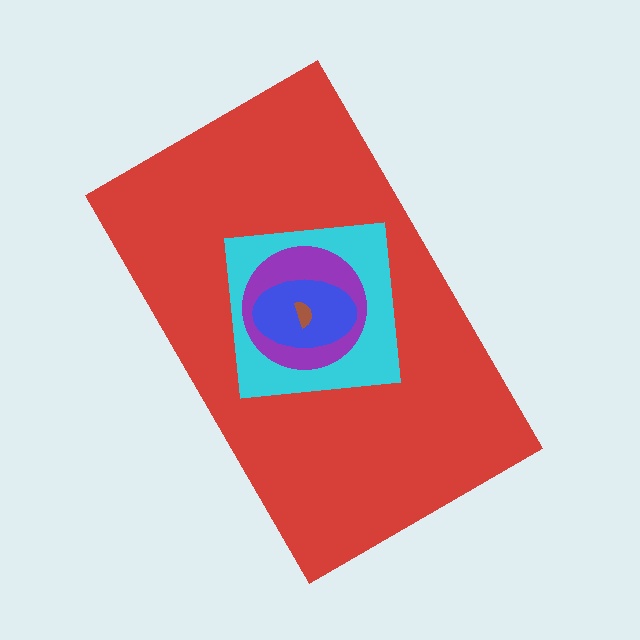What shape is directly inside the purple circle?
The blue ellipse.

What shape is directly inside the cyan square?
The purple circle.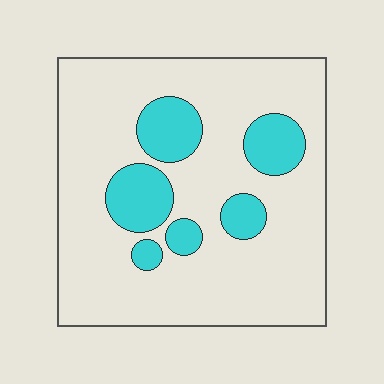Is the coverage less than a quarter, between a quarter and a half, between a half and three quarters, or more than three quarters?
Less than a quarter.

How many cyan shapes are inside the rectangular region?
6.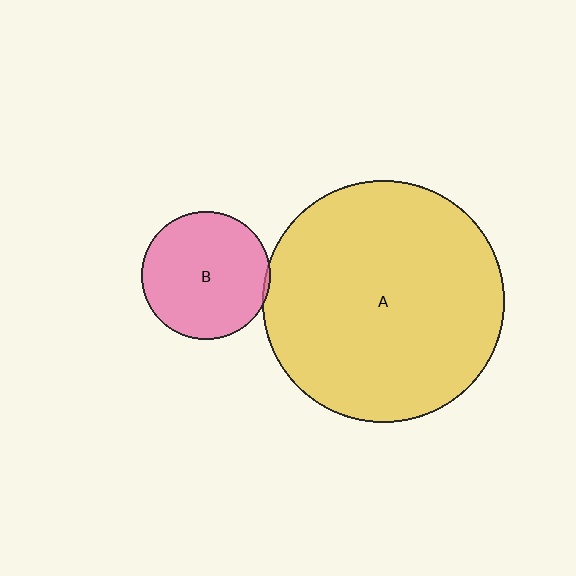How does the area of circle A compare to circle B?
Approximately 3.6 times.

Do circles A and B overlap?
Yes.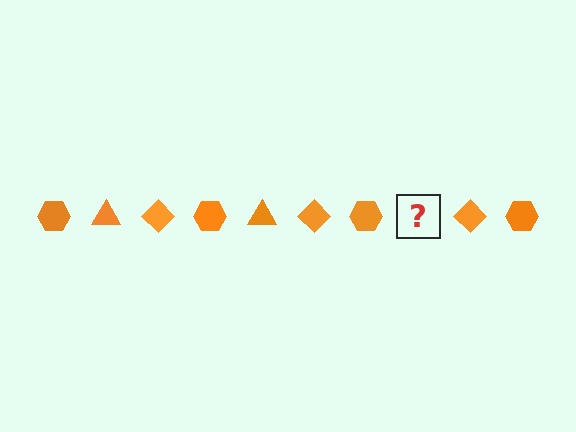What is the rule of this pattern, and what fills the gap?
The rule is that the pattern cycles through hexagon, triangle, diamond shapes in orange. The gap should be filled with an orange triangle.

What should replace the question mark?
The question mark should be replaced with an orange triangle.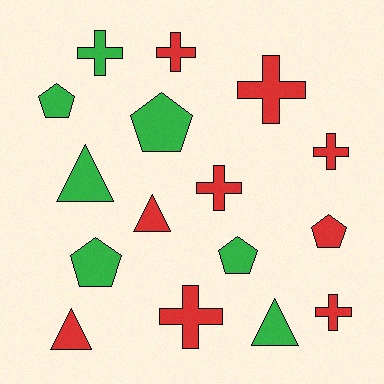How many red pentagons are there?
There is 1 red pentagon.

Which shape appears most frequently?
Cross, with 7 objects.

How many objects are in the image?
There are 16 objects.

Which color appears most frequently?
Red, with 9 objects.